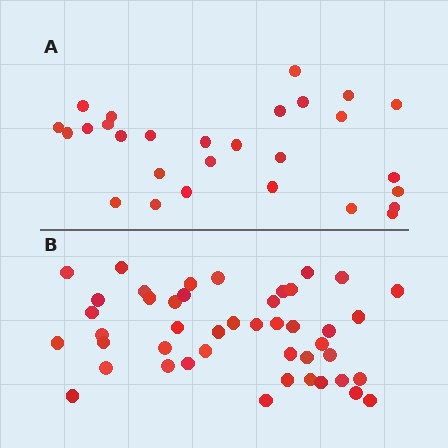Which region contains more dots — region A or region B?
Region B (the bottom region) has more dots.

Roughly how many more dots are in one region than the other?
Region B has approximately 15 more dots than region A.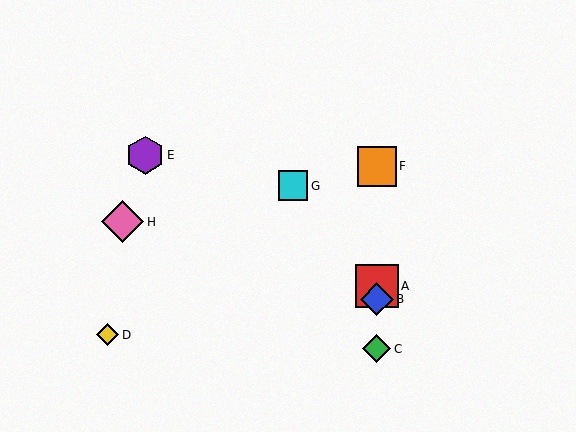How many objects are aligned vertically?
4 objects (A, B, C, F) are aligned vertically.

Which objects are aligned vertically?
Objects A, B, C, F are aligned vertically.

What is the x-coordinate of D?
Object D is at x≈108.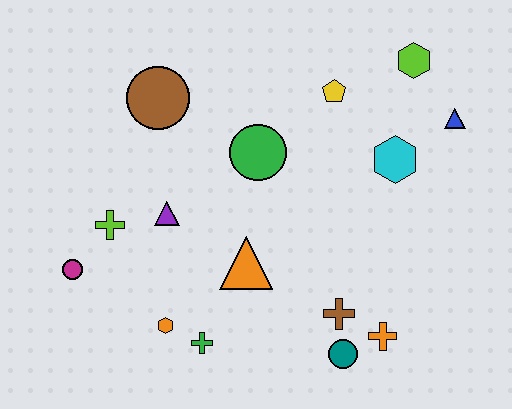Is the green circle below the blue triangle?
Yes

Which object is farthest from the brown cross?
The brown circle is farthest from the brown cross.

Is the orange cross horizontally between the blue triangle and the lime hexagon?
No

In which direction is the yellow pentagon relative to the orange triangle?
The yellow pentagon is above the orange triangle.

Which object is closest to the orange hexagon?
The green cross is closest to the orange hexagon.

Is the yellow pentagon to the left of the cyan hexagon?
Yes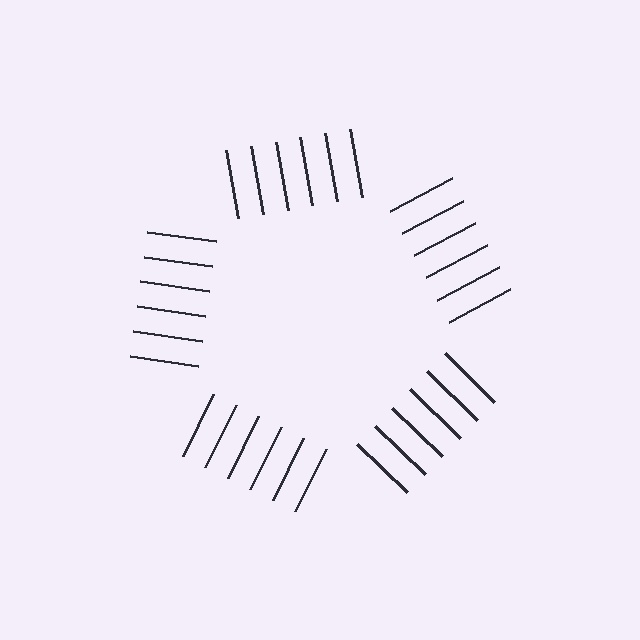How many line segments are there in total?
30 — 6 along each of the 5 edges.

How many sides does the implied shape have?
5 sides — the line-ends trace a pentagon.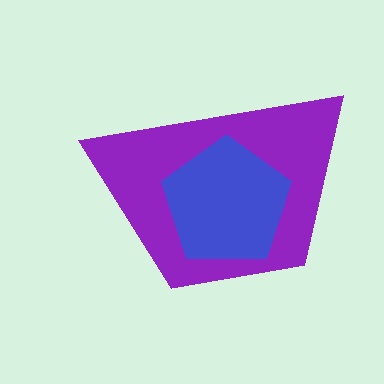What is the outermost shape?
The purple trapezoid.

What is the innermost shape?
The blue pentagon.